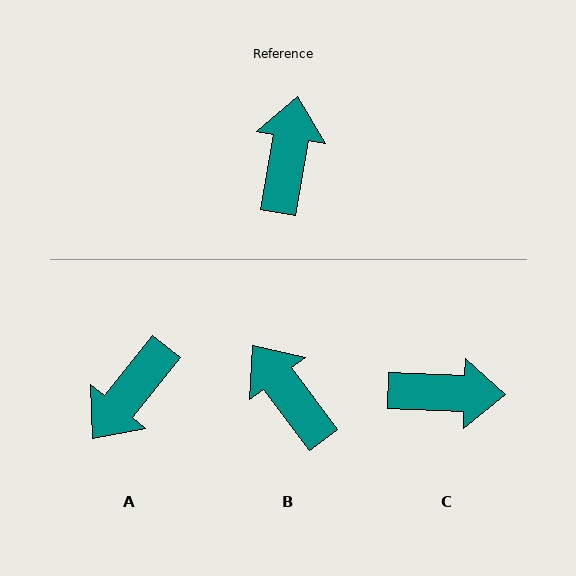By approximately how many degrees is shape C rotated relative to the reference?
Approximately 83 degrees clockwise.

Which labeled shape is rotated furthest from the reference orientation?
A, about 151 degrees away.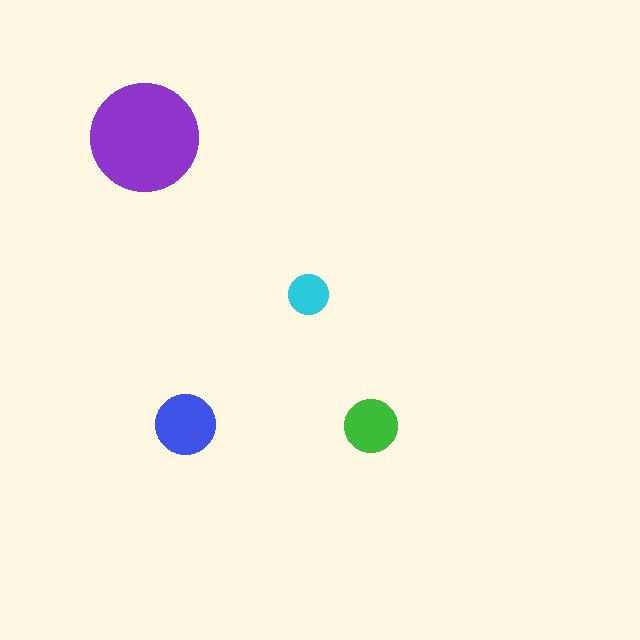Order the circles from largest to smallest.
the purple one, the blue one, the green one, the cyan one.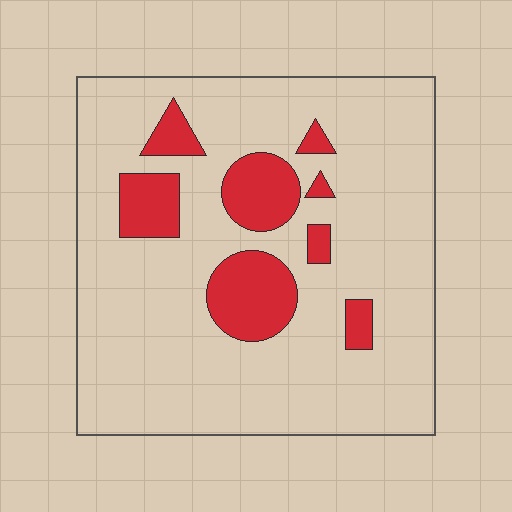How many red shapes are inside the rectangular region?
8.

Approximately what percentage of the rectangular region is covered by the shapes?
Approximately 15%.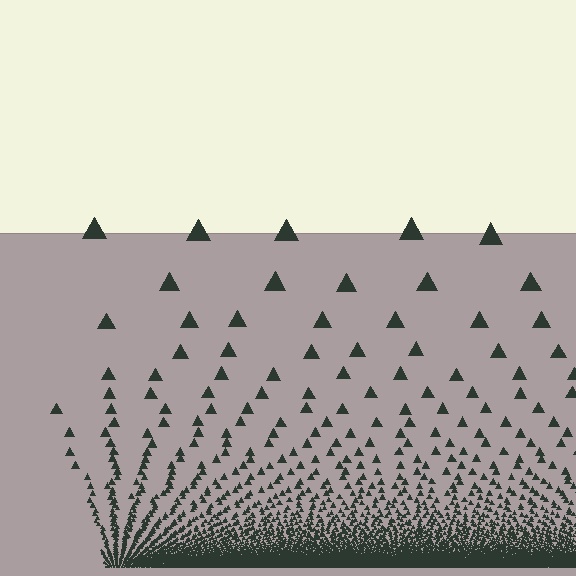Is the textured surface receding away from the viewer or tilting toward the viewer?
The surface appears to tilt toward the viewer. Texture elements get larger and sparser toward the top.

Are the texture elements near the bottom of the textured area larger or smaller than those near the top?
Smaller. The gradient is inverted — elements near the bottom are smaller and denser.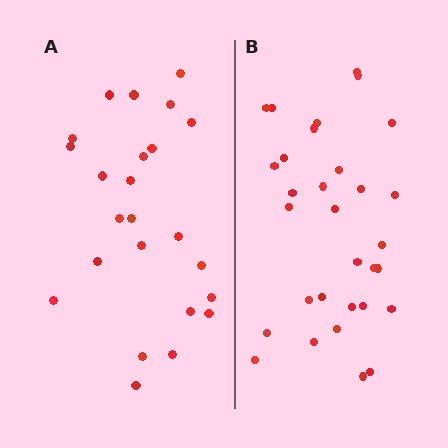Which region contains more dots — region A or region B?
Region B (the right region) has more dots.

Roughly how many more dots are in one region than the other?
Region B has roughly 8 or so more dots than region A.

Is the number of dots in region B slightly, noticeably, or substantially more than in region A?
Region B has noticeably more, but not dramatically so. The ratio is roughly 1.3 to 1.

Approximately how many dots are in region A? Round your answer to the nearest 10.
About 20 dots. (The exact count is 24, which rounds to 20.)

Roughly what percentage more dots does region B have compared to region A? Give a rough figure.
About 30% more.